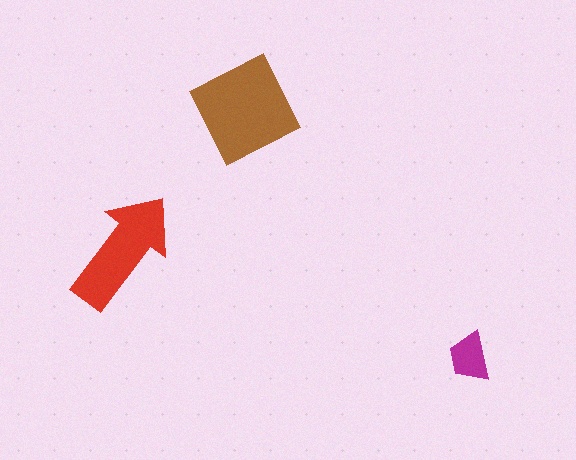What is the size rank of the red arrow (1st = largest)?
2nd.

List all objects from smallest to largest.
The magenta trapezoid, the red arrow, the brown diamond.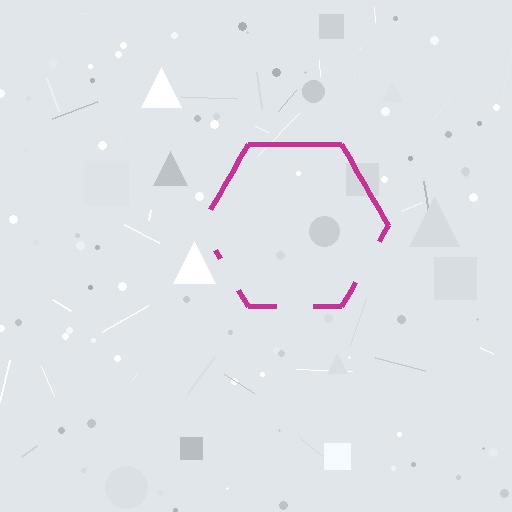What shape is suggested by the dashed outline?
The dashed outline suggests a hexagon.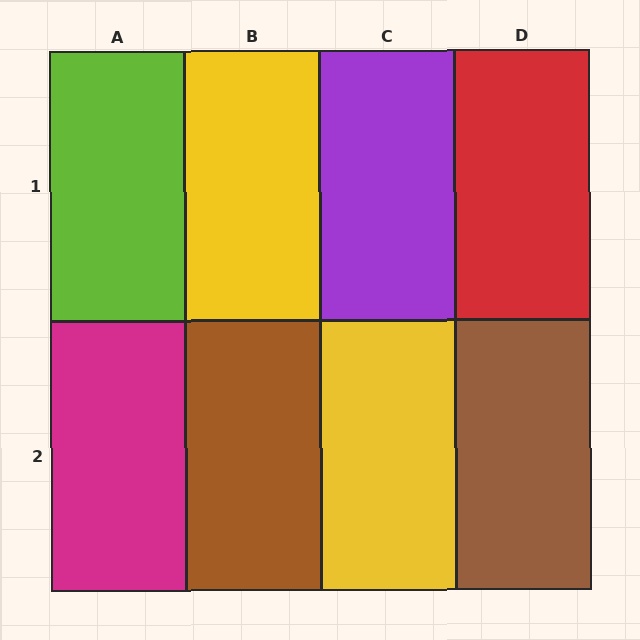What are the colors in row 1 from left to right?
Lime, yellow, purple, red.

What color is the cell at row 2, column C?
Yellow.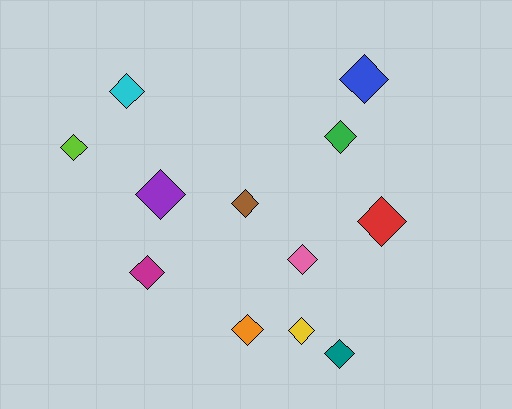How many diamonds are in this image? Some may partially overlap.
There are 12 diamonds.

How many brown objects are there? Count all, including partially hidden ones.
There is 1 brown object.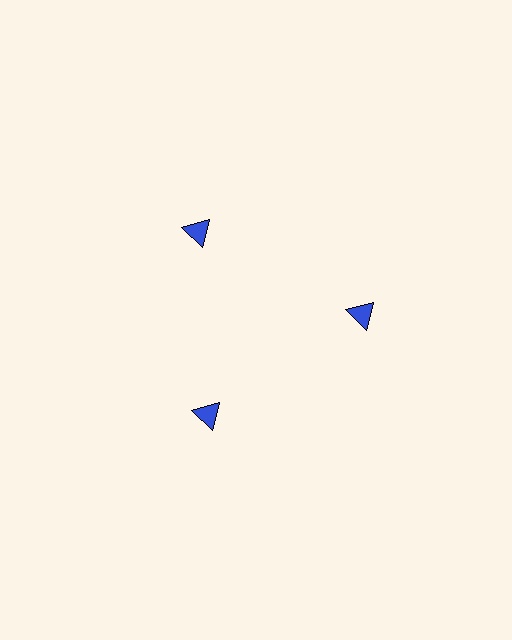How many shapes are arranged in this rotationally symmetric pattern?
There are 3 shapes, arranged in 3 groups of 1.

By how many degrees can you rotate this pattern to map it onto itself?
The pattern maps onto itself every 120 degrees of rotation.